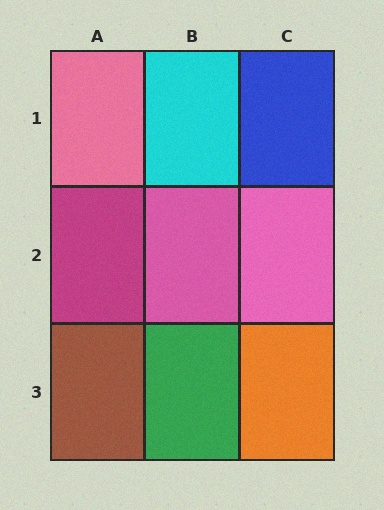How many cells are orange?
1 cell is orange.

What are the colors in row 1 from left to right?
Pink, cyan, blue.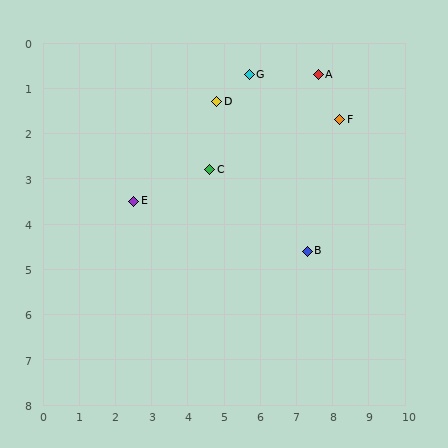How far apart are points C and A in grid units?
Points C and A are about 3.7 grid units apart.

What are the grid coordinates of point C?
Point C is at approximately (4.6, 2.8).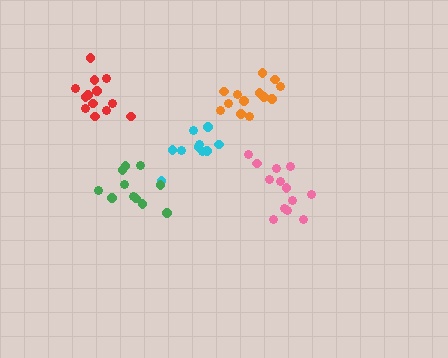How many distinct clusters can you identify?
There are 5 distinct clusters.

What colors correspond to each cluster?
The clusters are colored: cyan, red, pink, green, orange.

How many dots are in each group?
Group 1: 10 dots, Group 2: 13 dots, Group 3: 13 dots, Group 4: 11 dots, Group 5: 13 dots (60 total).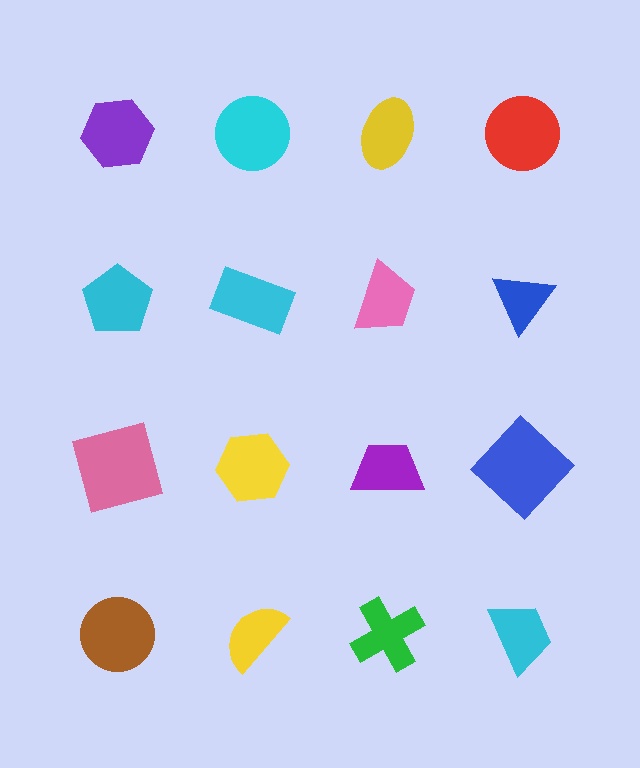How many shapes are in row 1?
4 shapes.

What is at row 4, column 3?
A green cross.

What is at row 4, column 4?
A cyan trapezoid.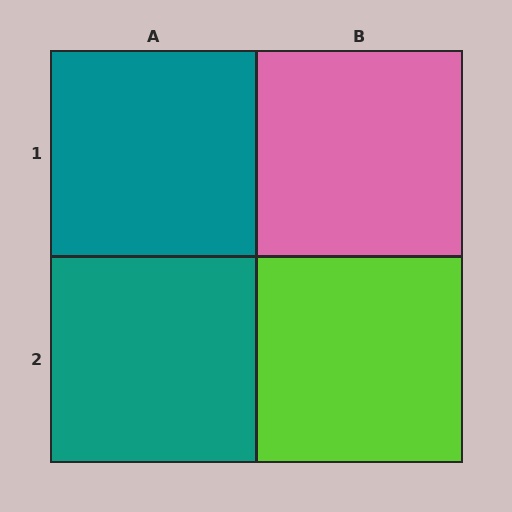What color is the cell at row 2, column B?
Lime.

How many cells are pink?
1 cell is pink.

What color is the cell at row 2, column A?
Teal.